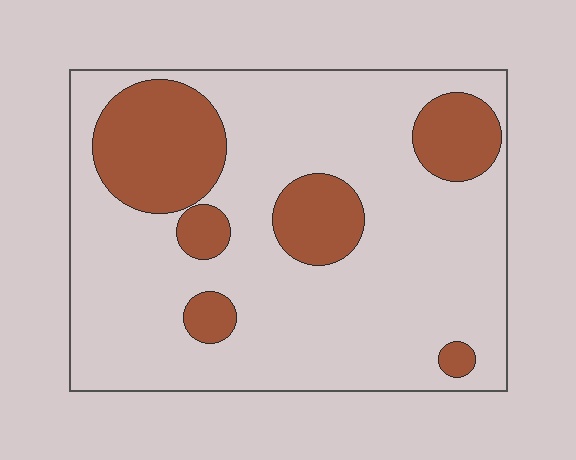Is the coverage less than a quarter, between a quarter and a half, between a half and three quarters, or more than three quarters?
Less than a quarter.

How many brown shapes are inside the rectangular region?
6.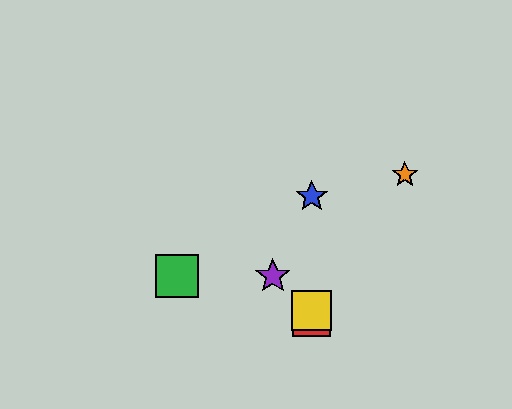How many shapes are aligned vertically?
3 shapes (the red square, the blue star, the yellow square) are aligned vertically.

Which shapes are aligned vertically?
The red square, the blue star, the yellow square are aligned vertically.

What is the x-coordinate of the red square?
The red square is at x≈312.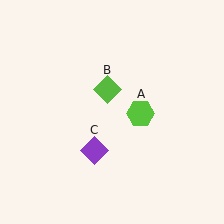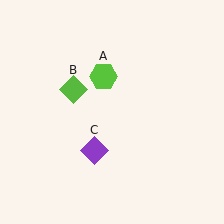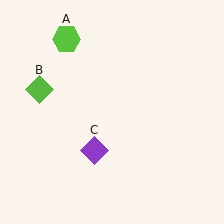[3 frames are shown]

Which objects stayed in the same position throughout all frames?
Purple diamond (object C) remained stationary.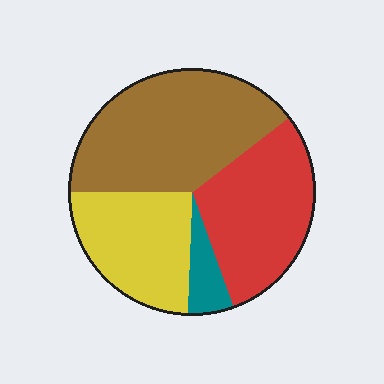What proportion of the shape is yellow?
Yellow covers around 25% of the shape.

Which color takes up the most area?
Brown, at roughly 40%.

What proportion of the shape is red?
Red covers roughly 30% of the shape.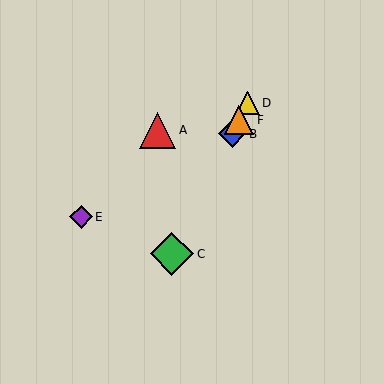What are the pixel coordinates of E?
Object E is at (81, 217).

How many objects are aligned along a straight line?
4 objects (B, C, D, F) are aligned along a straight line.